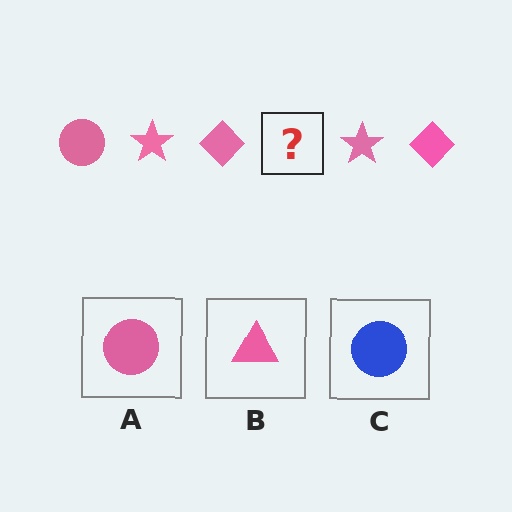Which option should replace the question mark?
Option A.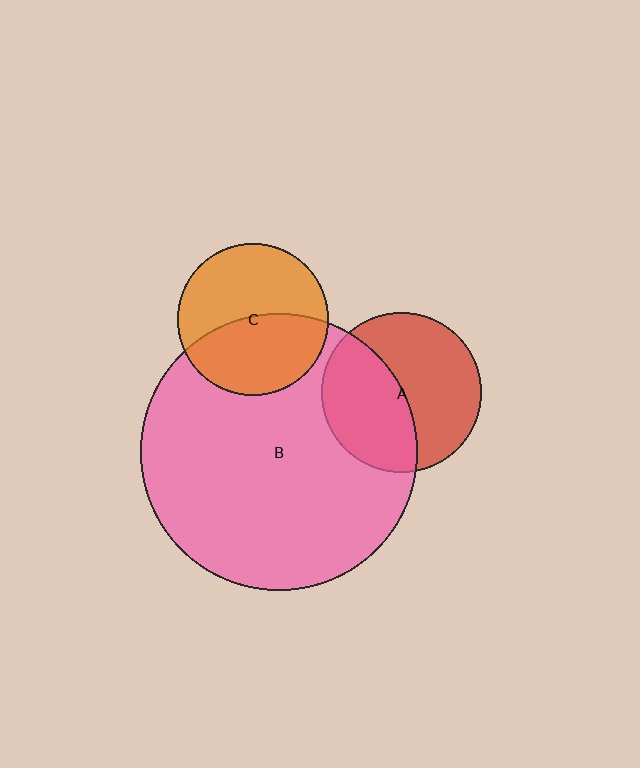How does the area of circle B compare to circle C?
Approximately 3.4 times.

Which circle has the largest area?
Circle B (pink).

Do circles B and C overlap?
Yes.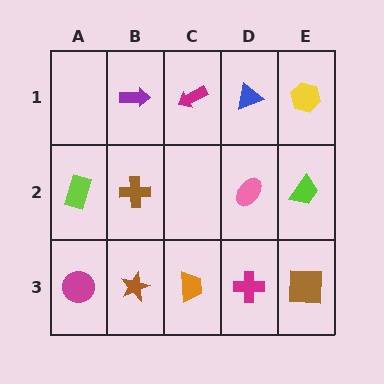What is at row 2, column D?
A pink ellipse.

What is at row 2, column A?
A lime rectangle.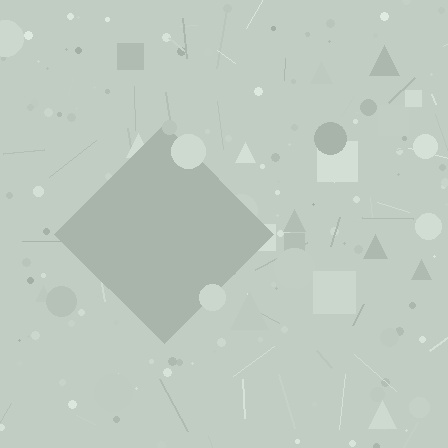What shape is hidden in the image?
A diamond is hidden in the image.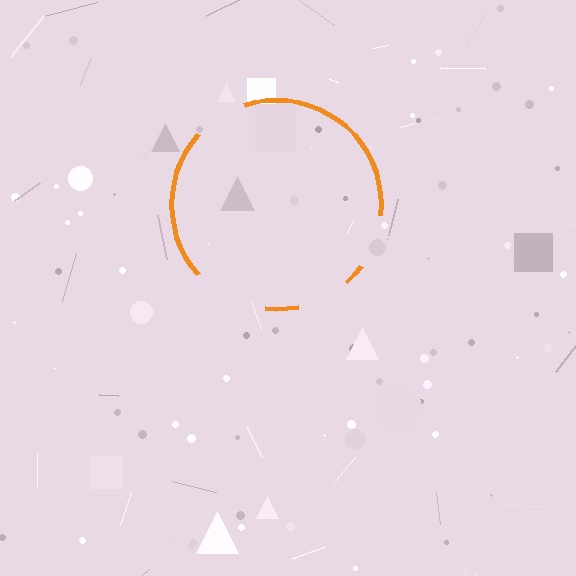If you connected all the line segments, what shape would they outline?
They would outline a circle.